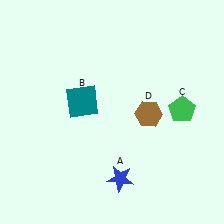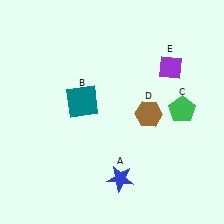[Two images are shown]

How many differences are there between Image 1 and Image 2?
There is 1 difference between the two images.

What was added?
A purple diamond (E) was added in Image 2.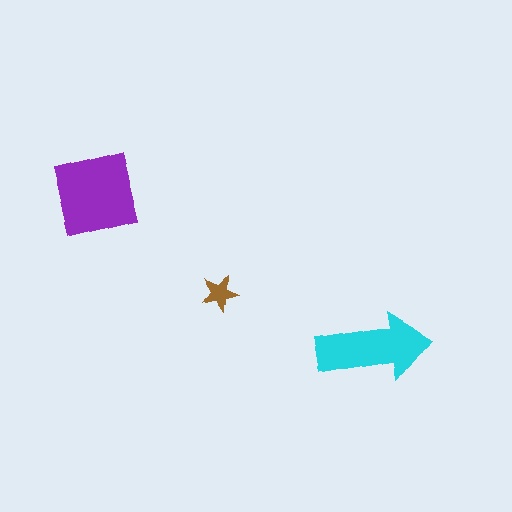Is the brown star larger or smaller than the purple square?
Smaller.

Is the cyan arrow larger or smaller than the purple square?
Smaller.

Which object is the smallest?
The brown star.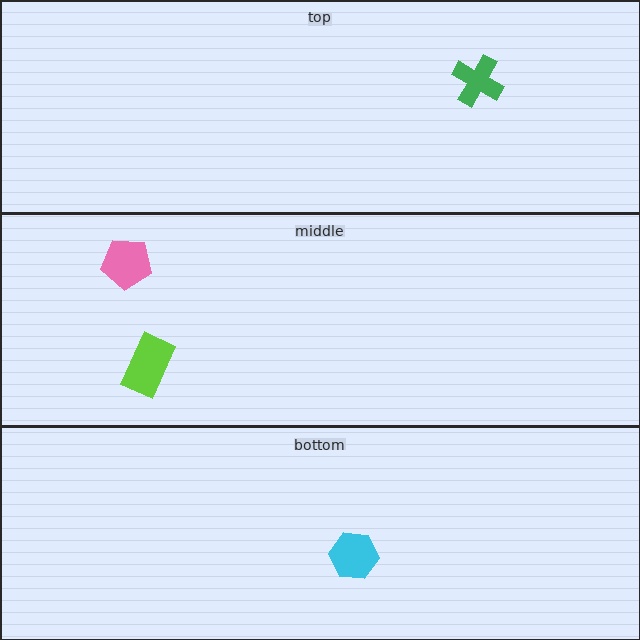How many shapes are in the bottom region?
1.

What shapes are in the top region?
The green cross.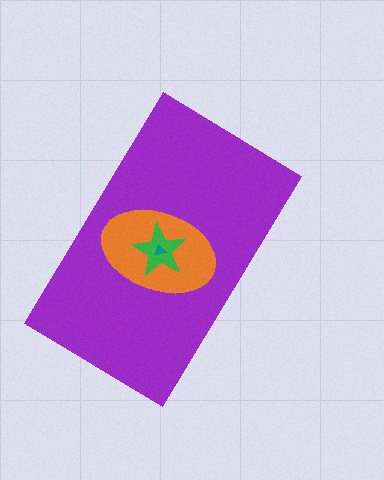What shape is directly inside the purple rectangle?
The orange ellipse.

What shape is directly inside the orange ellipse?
The green star.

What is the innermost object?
The teal triangle.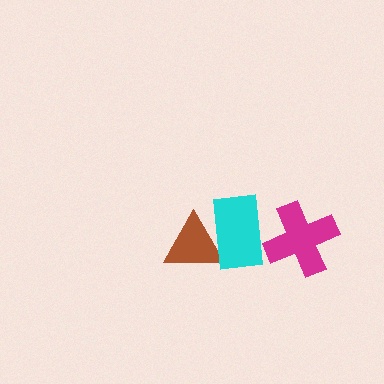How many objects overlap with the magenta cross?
1 object overlaps with the magenta cross.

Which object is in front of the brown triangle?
The cyan rectangle is in front of the brown triangle.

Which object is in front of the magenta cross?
The cyan rectangle is in front of the magenta cross.